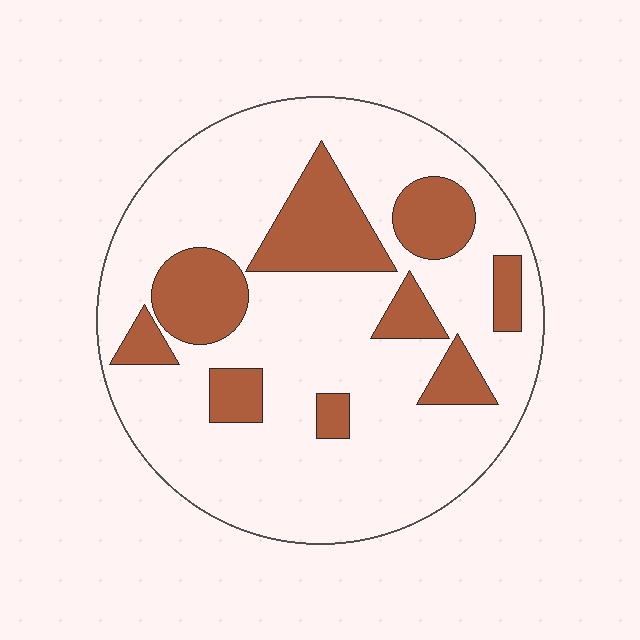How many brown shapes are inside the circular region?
9.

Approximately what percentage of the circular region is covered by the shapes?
Approximately 25%.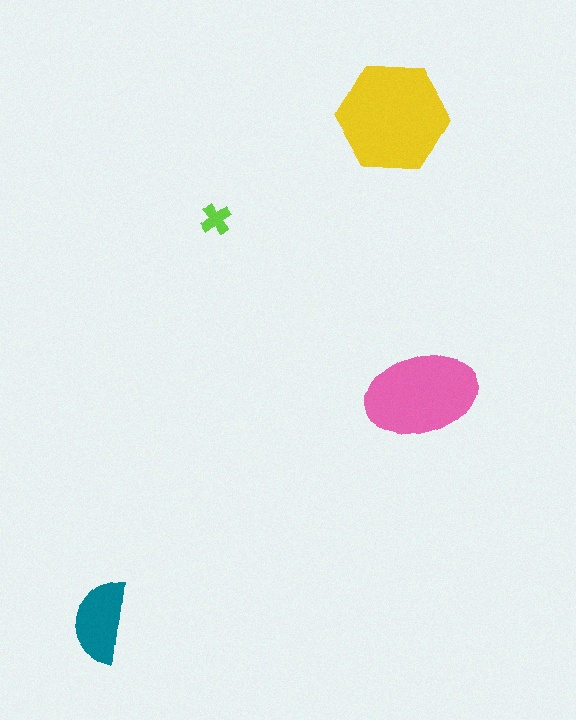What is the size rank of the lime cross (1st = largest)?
4th.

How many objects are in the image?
There are 4 objects in the image.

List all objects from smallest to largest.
The lime cross, the teal semicircle, the pink ellipse, the yellow hexagon.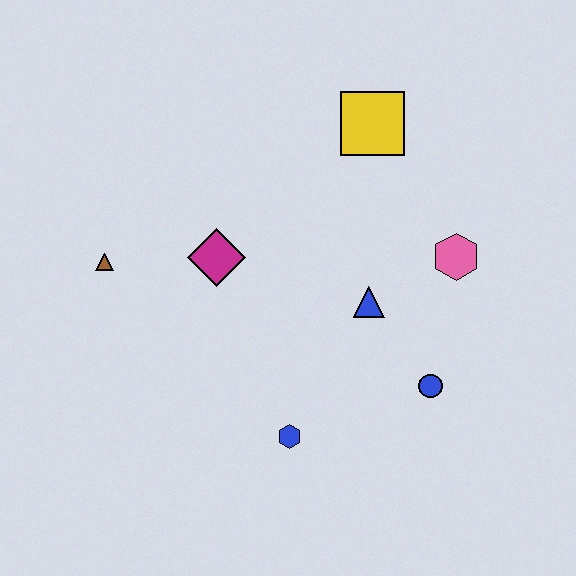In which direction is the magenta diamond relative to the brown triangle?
The magenta diamond is to the right of the brown triangle.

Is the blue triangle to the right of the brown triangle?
Yes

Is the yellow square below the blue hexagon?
No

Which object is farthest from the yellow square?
The blue hexagon is farthest from the yellow square.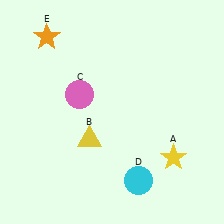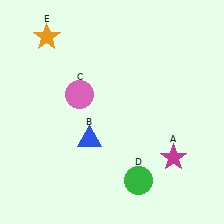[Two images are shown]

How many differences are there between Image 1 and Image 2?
There are 3 differences between the two images.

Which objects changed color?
A changed from yellow to magenta. B changed from yellow to blue. D changed from cyan to green.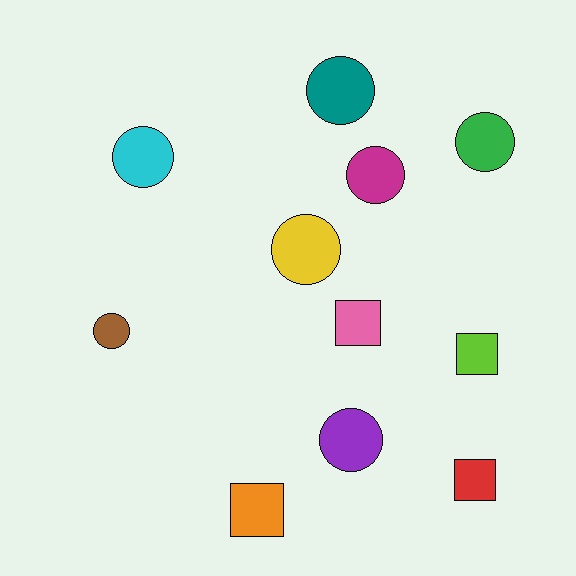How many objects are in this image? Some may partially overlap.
There are 11 objects.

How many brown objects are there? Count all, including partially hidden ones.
There is 1 brown object.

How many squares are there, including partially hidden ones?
There are 4 squares.